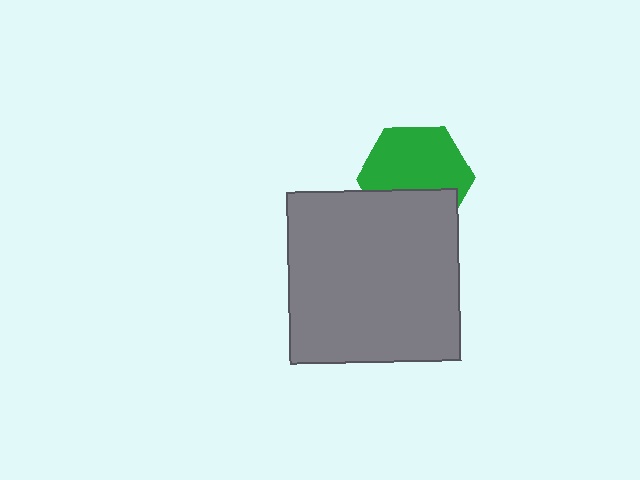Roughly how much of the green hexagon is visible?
About half of it is visible (roughly 64%).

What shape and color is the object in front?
The object in front is a gray square.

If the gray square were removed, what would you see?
You would see the complete green hexagon.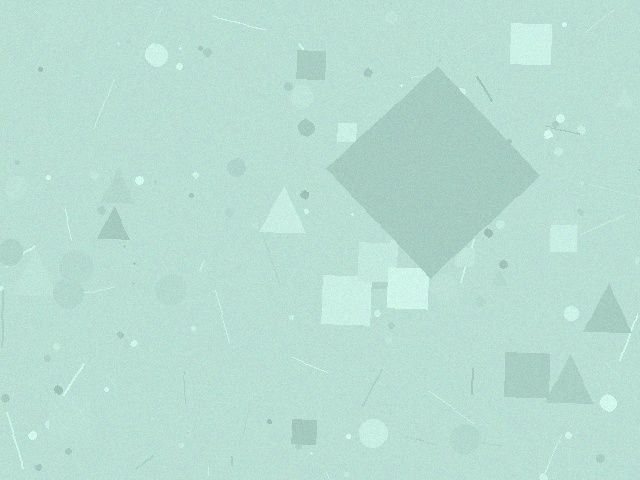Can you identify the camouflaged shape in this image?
The camouflaged shape is a diamond.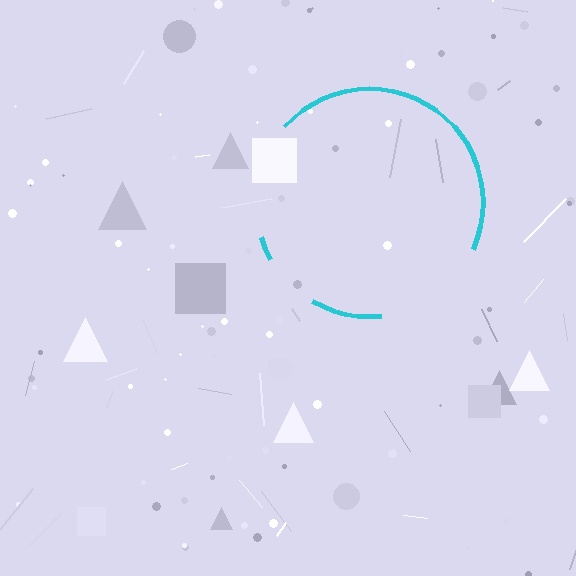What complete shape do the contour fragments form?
The contour fragments form a circle.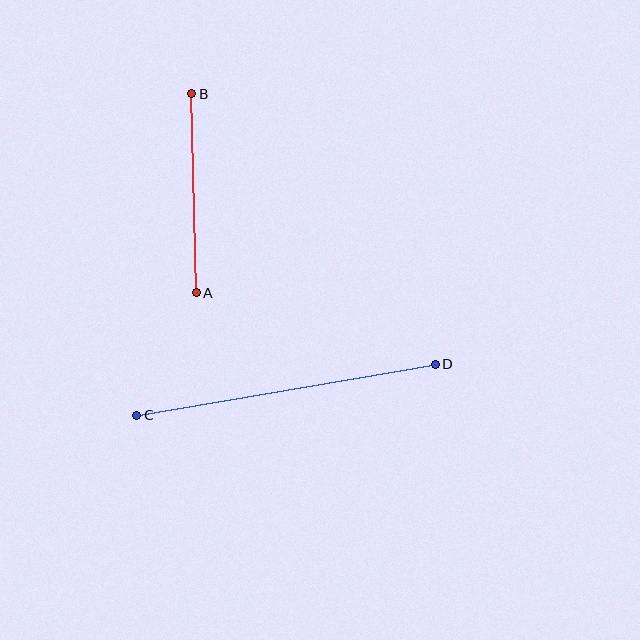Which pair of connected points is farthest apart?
Points C and D are farthest apart.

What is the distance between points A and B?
The distance is approximately 199 pixels.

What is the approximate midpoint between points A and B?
The midpoint is at approximately (194, 193) pixels.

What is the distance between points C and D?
The distance is approximately 303 pixels.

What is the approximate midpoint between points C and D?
The midpoint is at approximately (286, 390) pixels.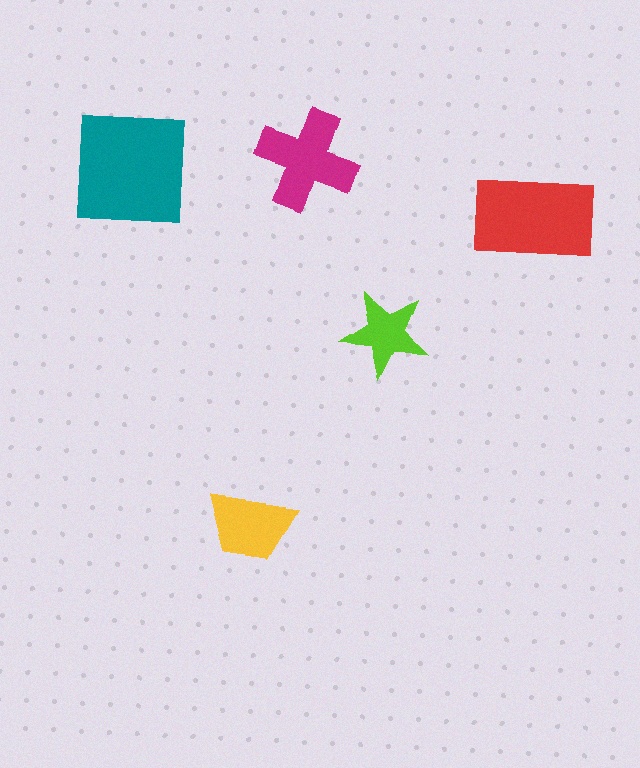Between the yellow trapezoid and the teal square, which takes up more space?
The teal square.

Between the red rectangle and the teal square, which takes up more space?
The teal square.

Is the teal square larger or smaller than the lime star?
Larger.